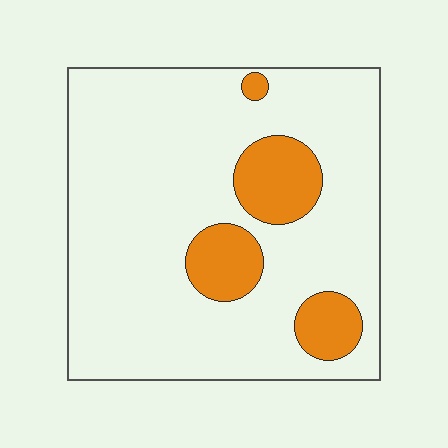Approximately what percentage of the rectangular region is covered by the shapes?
Approximately 15%.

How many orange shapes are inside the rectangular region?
4.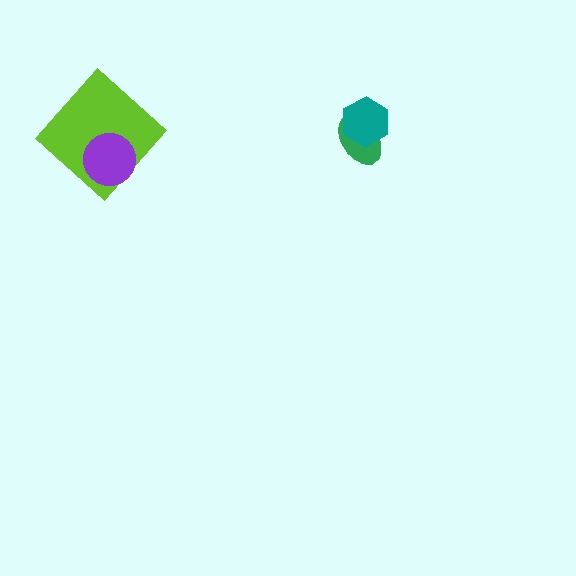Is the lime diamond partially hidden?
Yes, it is partially covered by another shape.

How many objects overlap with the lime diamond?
1 object overlaps with the lime diamond.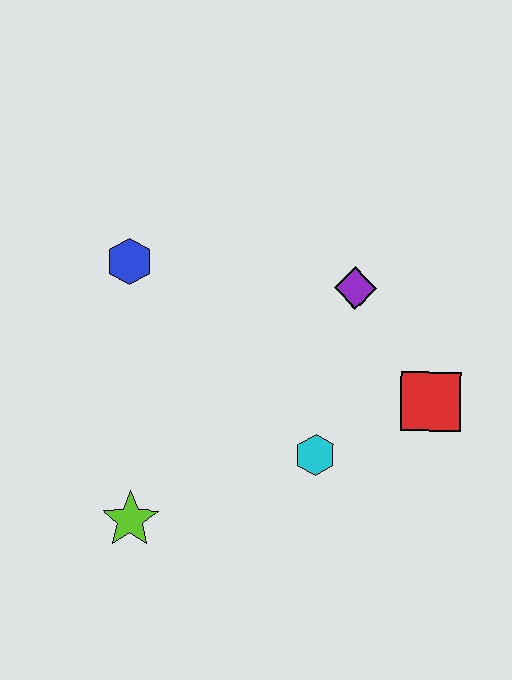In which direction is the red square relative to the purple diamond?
The red square is below the purple diamond.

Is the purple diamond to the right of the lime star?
Yes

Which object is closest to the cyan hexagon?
The red square is closest to the cyan hexagon.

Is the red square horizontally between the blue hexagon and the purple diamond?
No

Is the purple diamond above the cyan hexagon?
Yes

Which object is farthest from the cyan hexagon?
The blue hexagon is farthest from the cyan hexagon.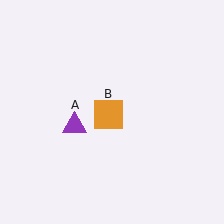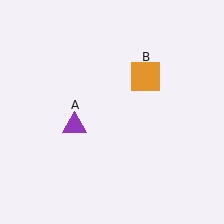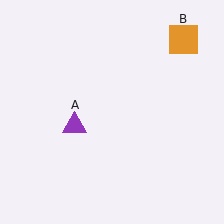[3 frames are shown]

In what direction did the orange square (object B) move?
The orange square (object B) moved up and to the right.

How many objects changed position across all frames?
1 object changed position: orange square (object B).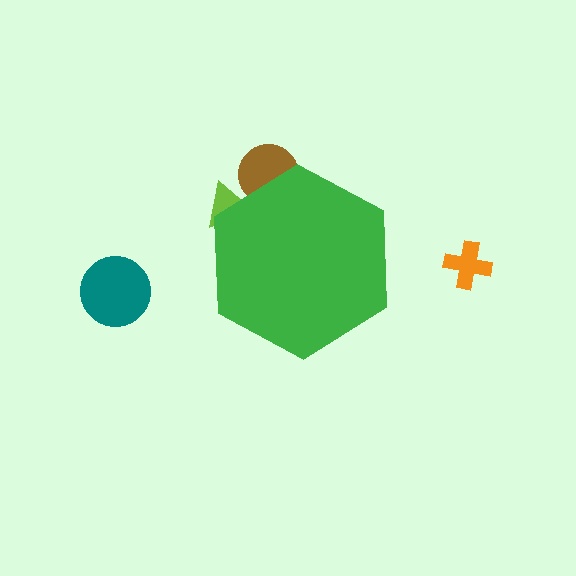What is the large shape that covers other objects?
A green hexagon.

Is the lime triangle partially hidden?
Yes, the lime triangle is partially hidden behind the green hexagon.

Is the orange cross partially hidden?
No, the orange cross is fully visible.